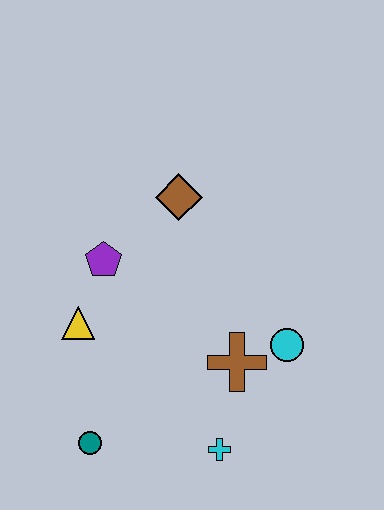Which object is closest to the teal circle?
The yellow triangle is closest to the teal circle.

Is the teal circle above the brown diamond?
No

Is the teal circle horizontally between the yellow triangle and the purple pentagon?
Yes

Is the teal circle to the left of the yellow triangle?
No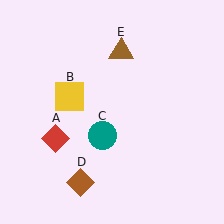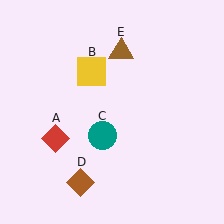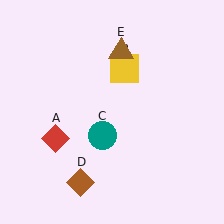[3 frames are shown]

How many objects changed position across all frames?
1 object changed position: yellow square (object B).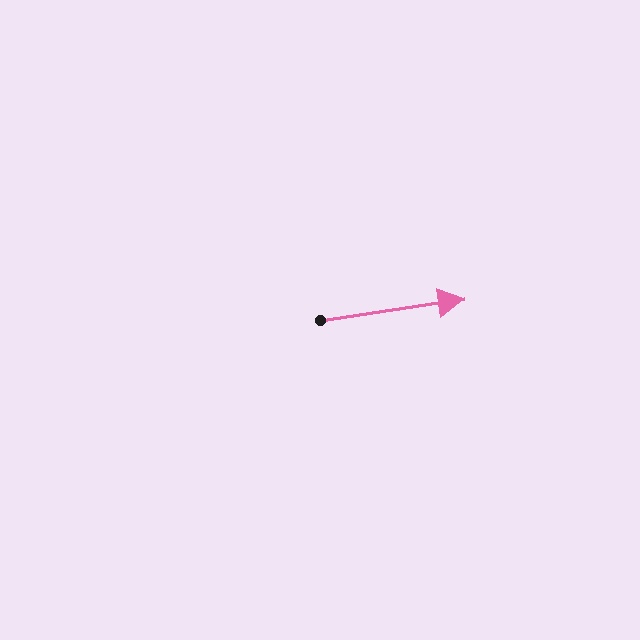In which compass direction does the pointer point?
East.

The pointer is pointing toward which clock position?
Roughly 3 o'clock.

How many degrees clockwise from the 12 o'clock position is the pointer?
Approximately 82 degrees.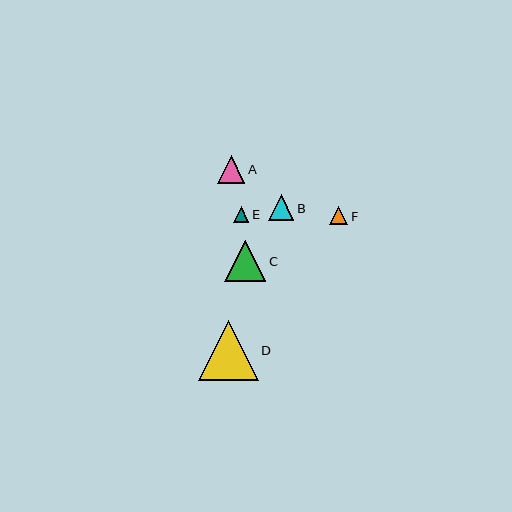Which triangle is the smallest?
Triangle E is the smallest with a size of approximately 15 pixels.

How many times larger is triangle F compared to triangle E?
Triangle F is approximately 1.2 times the size of triangle E.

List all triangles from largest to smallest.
From largest to smallest: D, C, A, B, F, E.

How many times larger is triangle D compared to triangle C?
Triangle D is approximately 1.5 times the size of triangle C.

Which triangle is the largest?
Triangle D is the largest with a size of approximately 60 pixels.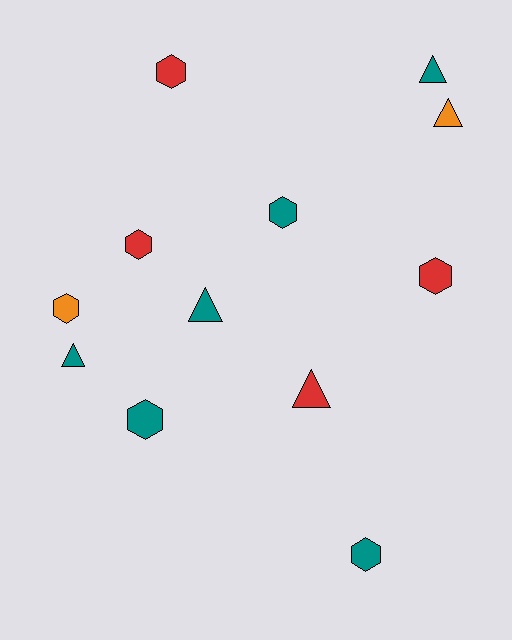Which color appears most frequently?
Teal, with 6 objects.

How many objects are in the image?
There are 12 objects.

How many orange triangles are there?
There is 1 orange triangle.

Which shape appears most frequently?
Hexagon, with 7 objects.